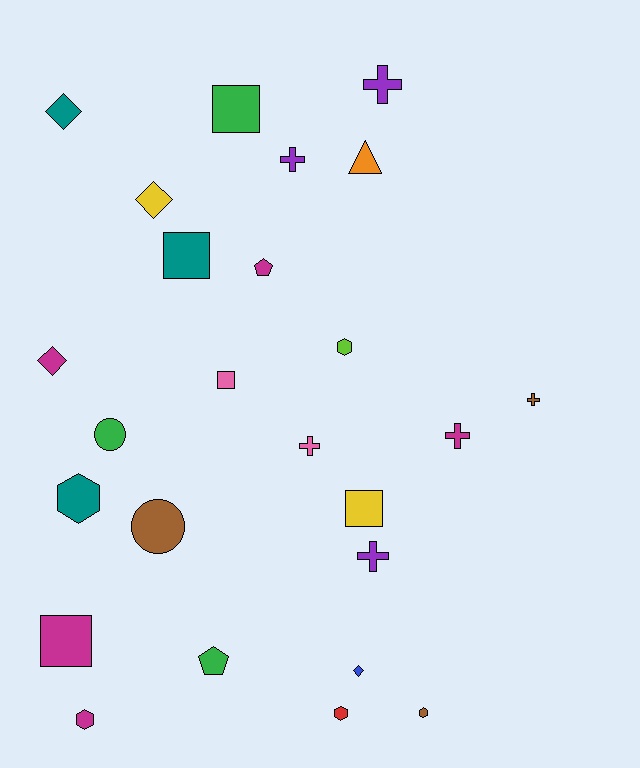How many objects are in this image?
There are 25 objects.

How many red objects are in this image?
There is 1 red object.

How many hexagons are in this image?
There are 5 hexagons.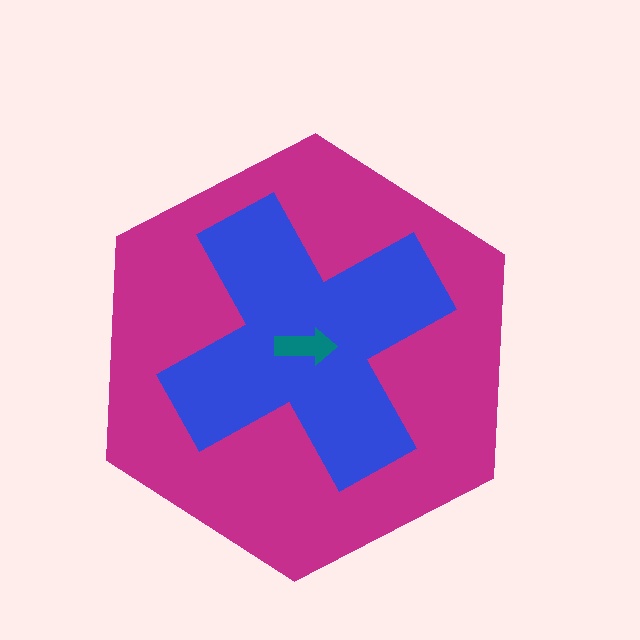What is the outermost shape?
The magenta hexagon.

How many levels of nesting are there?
3.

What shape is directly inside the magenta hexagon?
The blue cross.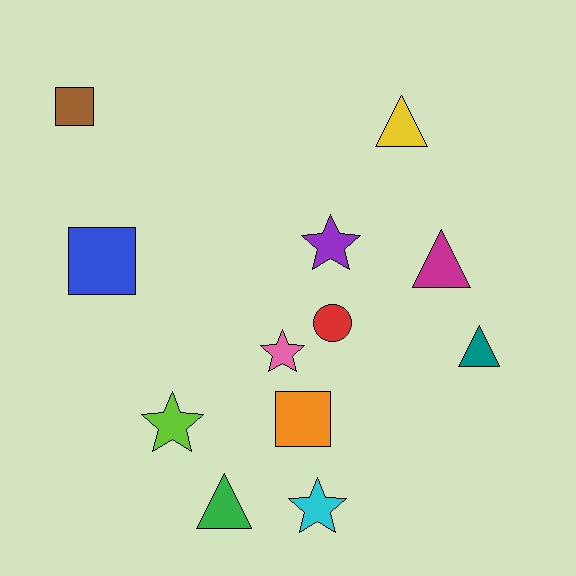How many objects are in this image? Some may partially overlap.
There are 12 objects.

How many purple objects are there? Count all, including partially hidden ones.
There is 1 purple object.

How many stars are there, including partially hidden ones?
There are 4 stars.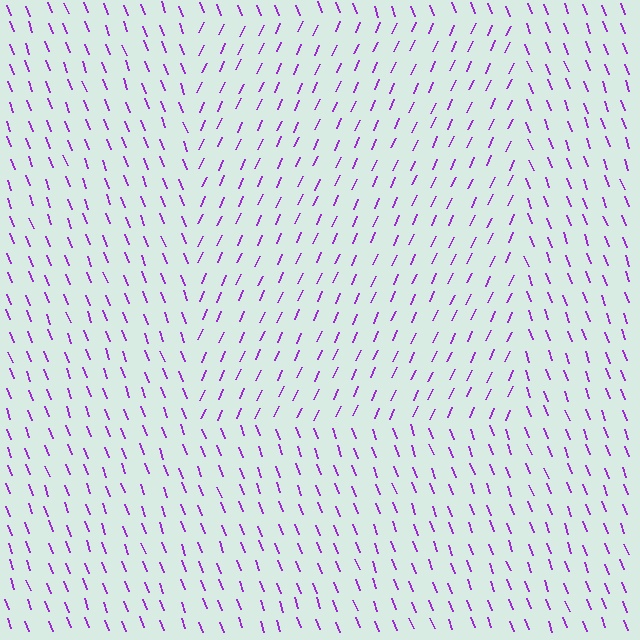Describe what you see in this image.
The image is filled with small purple line segments. A rectangle region in the image has lines oriented differently from the surrounding lines, creating a visible texture boundary.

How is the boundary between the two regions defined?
The boundary is defined purely by a change in line orientation (approximately 45 degrees difference). All lines are the same color and thickness.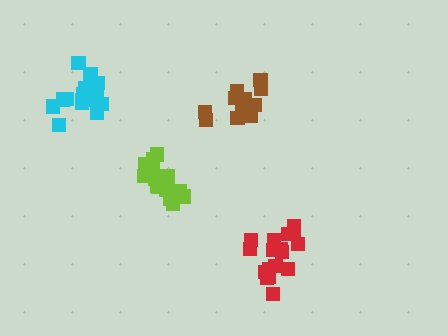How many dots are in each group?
Group 1: 15 dots, Group 2: 19 dots, Group 3: 16 dots, Group 4: 18 dots (68 total).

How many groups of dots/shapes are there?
There are 4 groups.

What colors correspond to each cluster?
The clusters are colored: cyan, lime, brown, red.